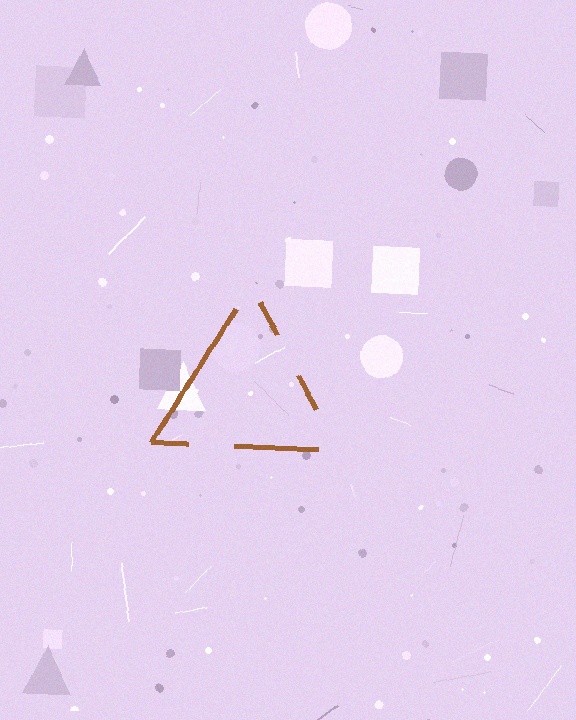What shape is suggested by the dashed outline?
The dashed outline suggests a triangle.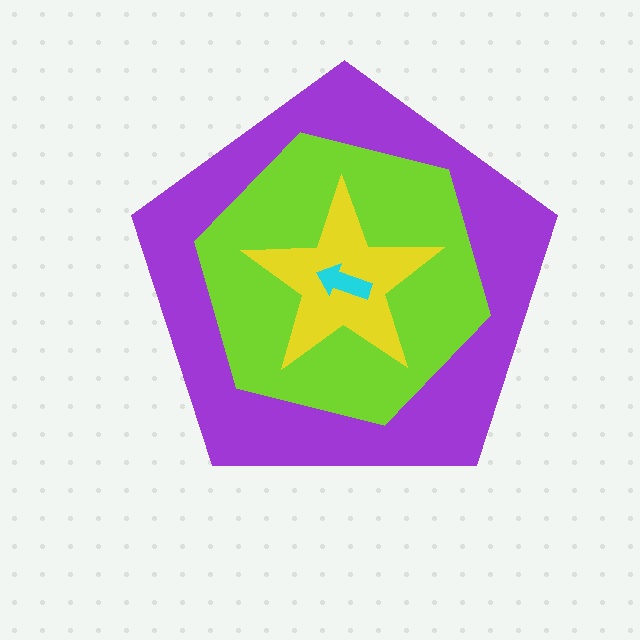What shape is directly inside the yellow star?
The cyan arrow.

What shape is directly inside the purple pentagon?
The lime hexagon.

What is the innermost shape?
The cyan arrow.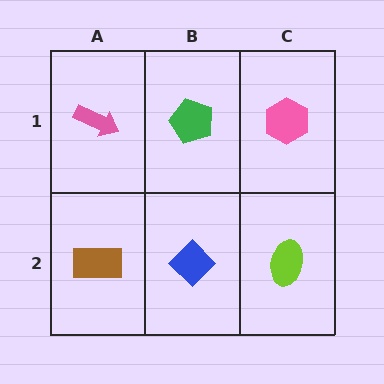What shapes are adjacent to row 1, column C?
A lime ellipse (row 2, column C), a green pentagon (row 1, column B).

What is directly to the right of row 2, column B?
A lime ellipse.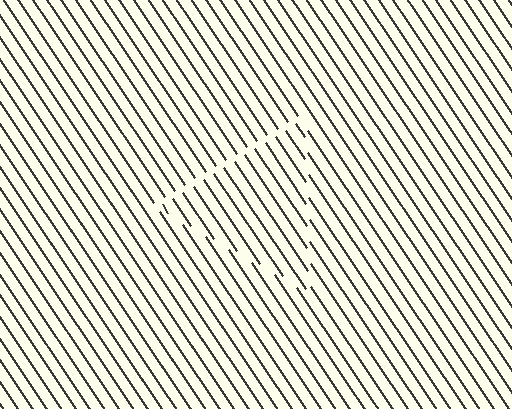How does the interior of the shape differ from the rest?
The interior of the shape contains the same grating, shifted by half a period — the contour is defined by the phase discontinuity where line-ends from the inner and outer gratings abut.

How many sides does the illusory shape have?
3 sides — the line-ends trace a triangle.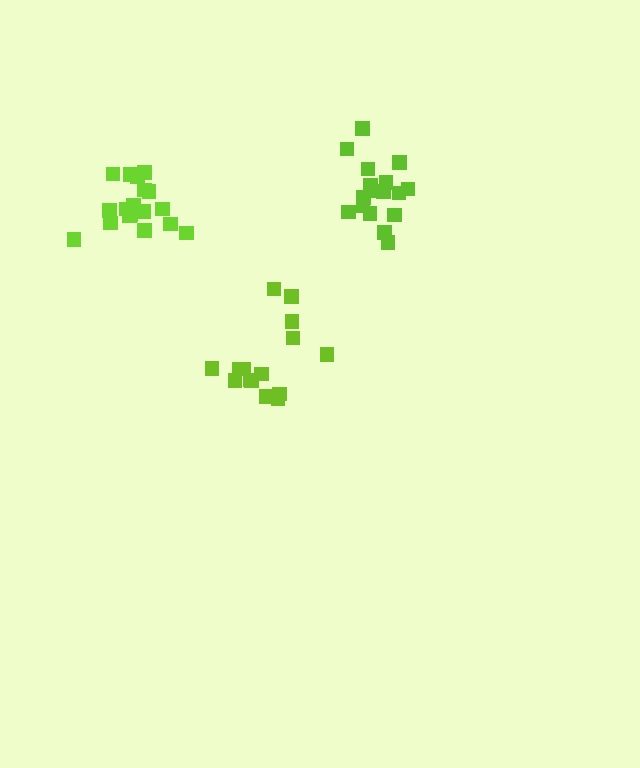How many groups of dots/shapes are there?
There are 3 groups.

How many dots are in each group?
Group 1: 15 dots, Group 2: 18 dots, Group 3: 17 dots (50 total).